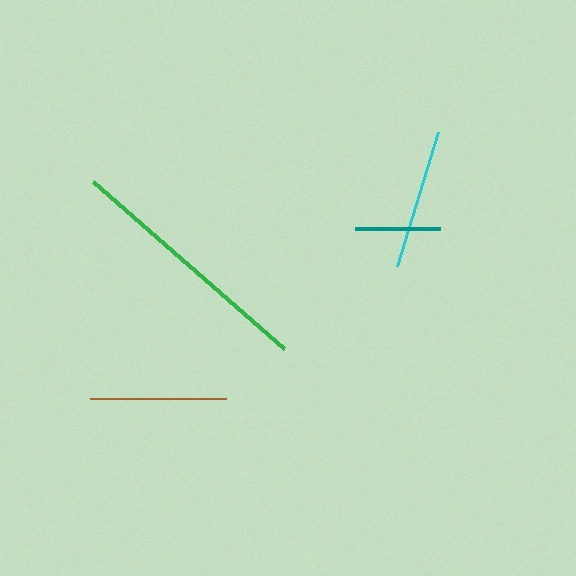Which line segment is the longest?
The green line is the longest at approximately 253 pixels.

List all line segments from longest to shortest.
From longest to shortest: green, cyan, brown, teal.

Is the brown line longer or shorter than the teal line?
The brown line is longer than the teal line.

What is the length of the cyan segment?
The cyan segment is approximately 141 pixels long.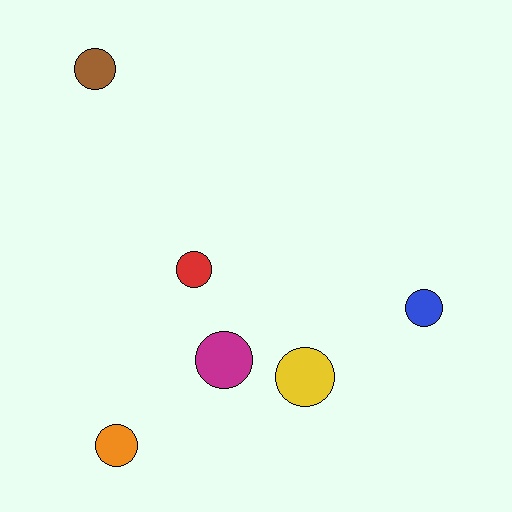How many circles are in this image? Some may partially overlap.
There are 6 circles.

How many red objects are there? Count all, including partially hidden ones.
There is 1 red object.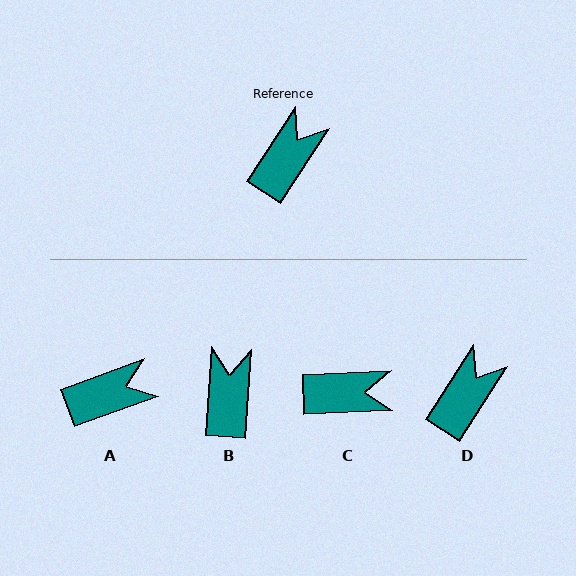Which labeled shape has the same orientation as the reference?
D.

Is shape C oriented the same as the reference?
No, it is off by about 55 degrees.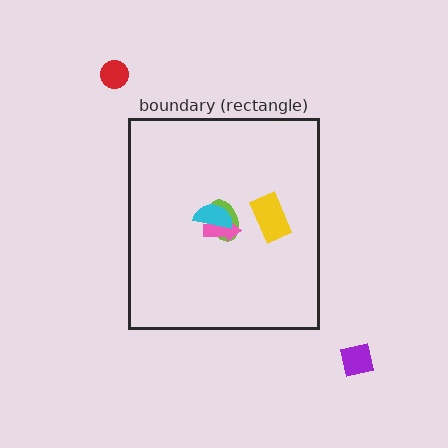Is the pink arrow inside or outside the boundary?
Inside.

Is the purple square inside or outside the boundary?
Outside.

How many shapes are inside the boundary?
4 inside, 2 outside.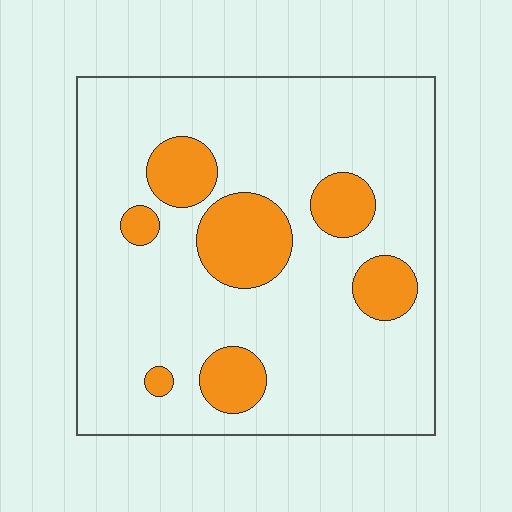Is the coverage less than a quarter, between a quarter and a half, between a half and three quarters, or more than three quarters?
Less than a quarter.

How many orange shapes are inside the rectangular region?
7.